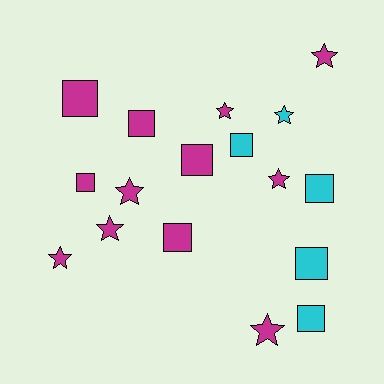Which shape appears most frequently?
Square, with 9 objects.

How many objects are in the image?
There are 17 objects.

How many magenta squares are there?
There are 5 magenta squares.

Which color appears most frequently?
Magenta, with 12 objects.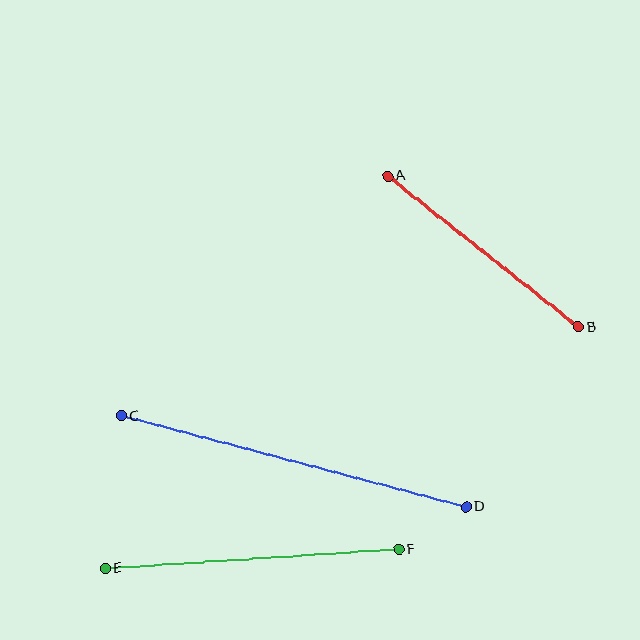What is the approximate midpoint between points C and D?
The midpoint is at approximately (294, 461) pixels.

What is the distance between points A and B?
The distance is approximately 243 pixels.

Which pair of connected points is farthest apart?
Points C and D are farthest apart.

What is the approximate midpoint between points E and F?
The midpoint is at approximately (252, 559) pixels.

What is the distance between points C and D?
The distance is approximately 356 pixels.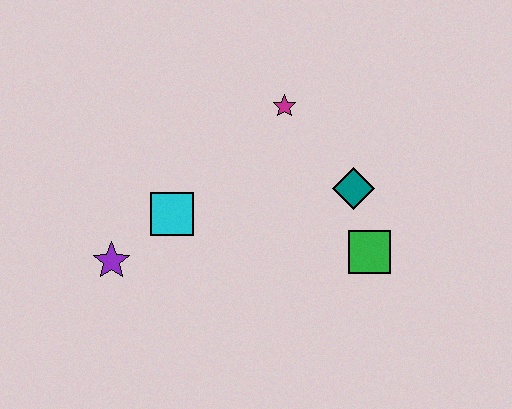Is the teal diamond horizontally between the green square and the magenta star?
Yes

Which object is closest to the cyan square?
The purple star is closest to the cyan square.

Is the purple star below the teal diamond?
Yes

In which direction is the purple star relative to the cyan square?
The purple star is to the left of the cyan square.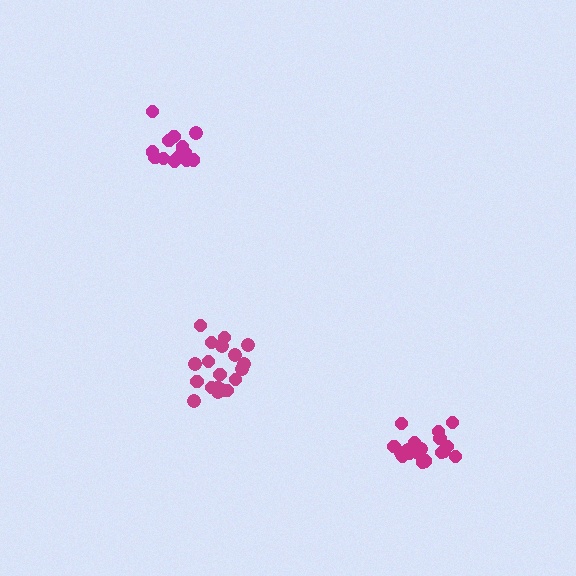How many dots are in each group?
Group 1: 18 dots, Group 2: 13 dots, Group 3: 19 dots (50 total).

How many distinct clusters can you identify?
There are 3 distinct clusters.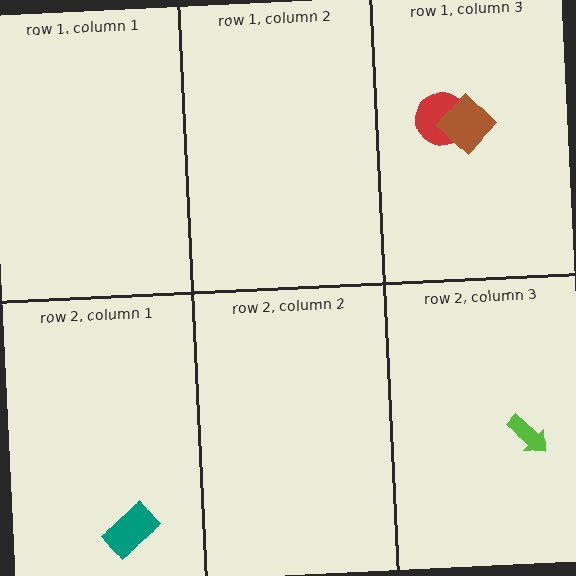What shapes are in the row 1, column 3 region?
The red circle, the brown diamond.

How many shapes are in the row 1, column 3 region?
2.